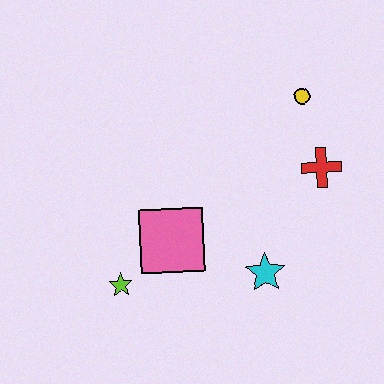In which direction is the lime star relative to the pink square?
The lime star is to the left of the pink square.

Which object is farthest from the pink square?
The yellow circle is farthest from the pink square.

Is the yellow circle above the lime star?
Yes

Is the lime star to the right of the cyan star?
No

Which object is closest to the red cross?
The yellow circle is closest to the red cross.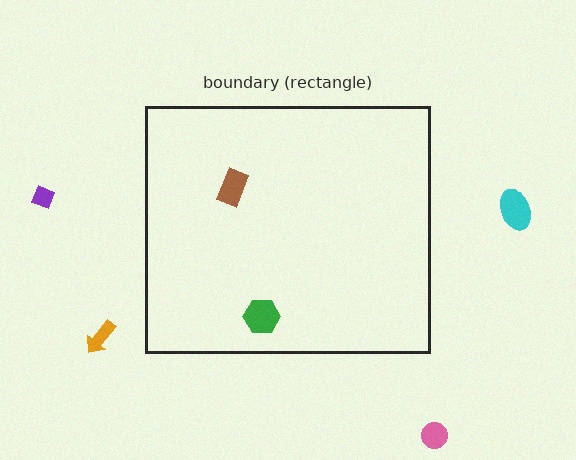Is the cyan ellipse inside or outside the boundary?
Outside.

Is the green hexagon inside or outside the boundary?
Inside.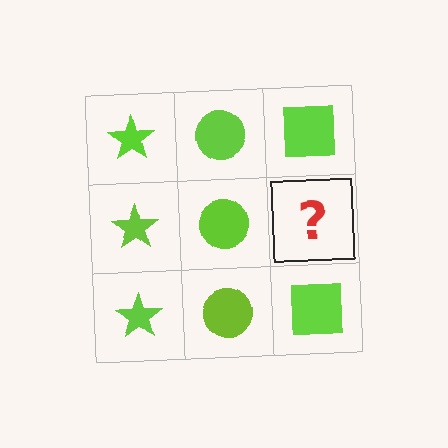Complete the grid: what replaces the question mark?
The question mark should be replaced with a lime square.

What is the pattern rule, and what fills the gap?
The rule is that each column has a consistent shape. The gap should be filled with a lime square.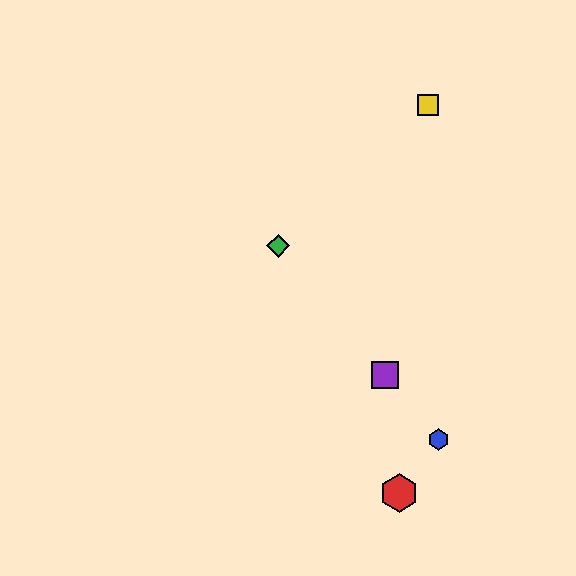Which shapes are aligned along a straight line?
The blue hexagon, the green diamond, the purple square are aligned along a straight line.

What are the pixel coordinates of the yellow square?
The yellow square is at (428, 105).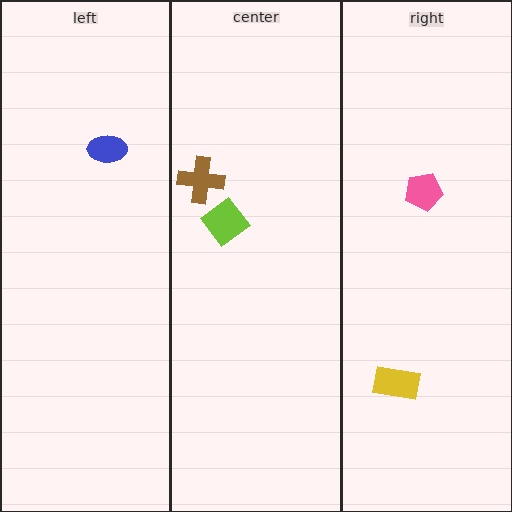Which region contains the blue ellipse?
The left region.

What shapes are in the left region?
The blue ellipse.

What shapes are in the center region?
The lime diamond, the brown cross.